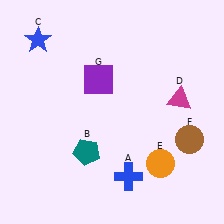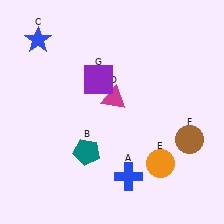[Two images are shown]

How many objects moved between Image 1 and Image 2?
1 object moved between the two images.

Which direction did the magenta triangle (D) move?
The magenta triangle (D) moved left.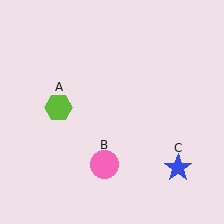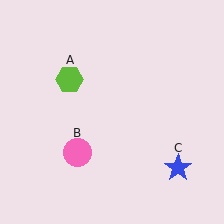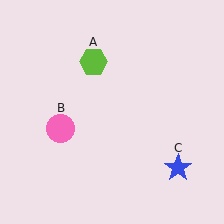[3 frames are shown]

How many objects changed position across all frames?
2 objects changed position: lime hexagon (object A), pink circle (object B).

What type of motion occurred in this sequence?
The lime hexagon (object A), pink circle (object B) rotated clockwise around the center of the scene.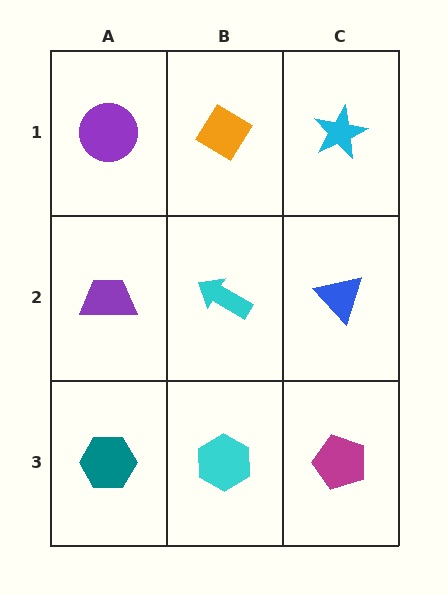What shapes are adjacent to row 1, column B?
A cyan arrow (row 2, column B), a purple circle (row 1, column A), a cyan star (row 1, column C).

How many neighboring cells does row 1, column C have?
2.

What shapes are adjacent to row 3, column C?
A blue triangle (row 2, column C), a cyan hexagon (row 3, column B).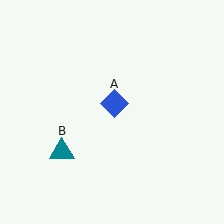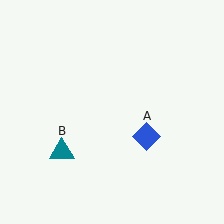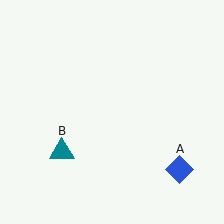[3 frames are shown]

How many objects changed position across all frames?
1 object changed position: blue diamond (object A).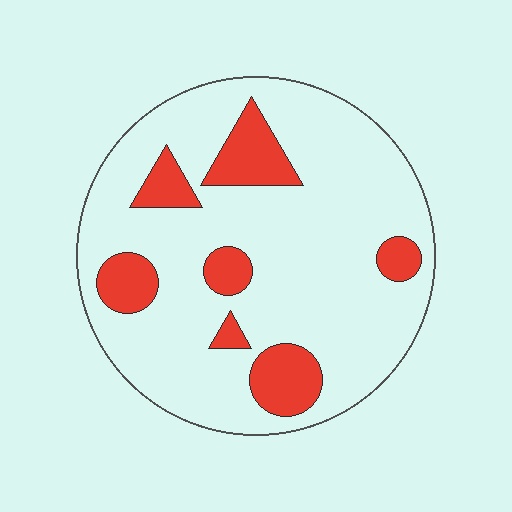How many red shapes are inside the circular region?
7.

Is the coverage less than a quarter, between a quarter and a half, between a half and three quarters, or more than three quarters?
Less than a quarter.